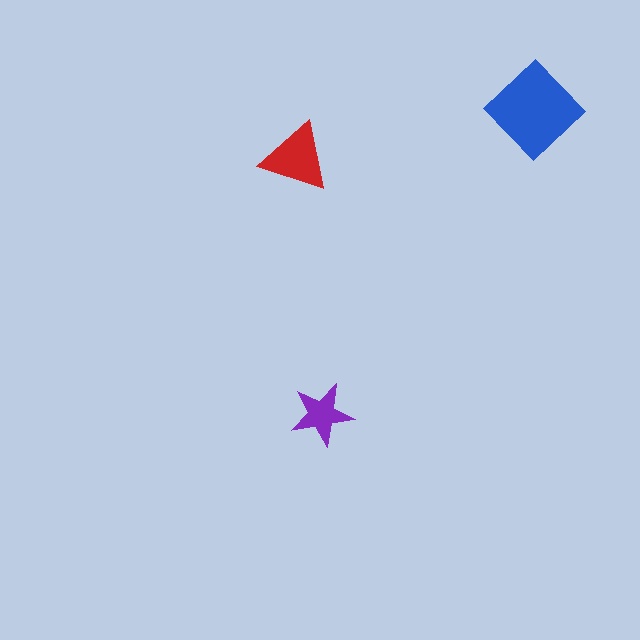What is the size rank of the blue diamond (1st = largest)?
1st.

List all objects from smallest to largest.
The purple star, the red triangle, the blue diamond.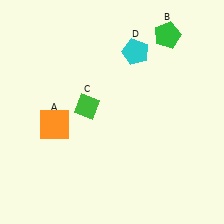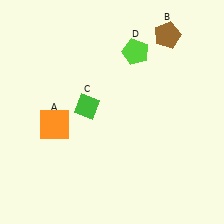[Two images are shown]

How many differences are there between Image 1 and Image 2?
There are 2 differences between the two images.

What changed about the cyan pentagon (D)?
In Image 1, D is cyan. In Image 2, it changed to lime.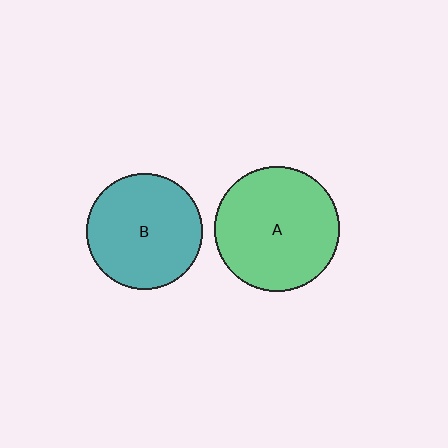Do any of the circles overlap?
No, none of the circles overlap.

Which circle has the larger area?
Circle A (green).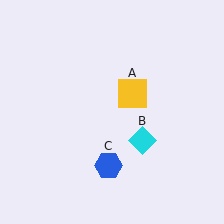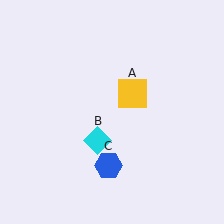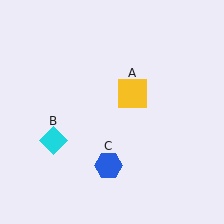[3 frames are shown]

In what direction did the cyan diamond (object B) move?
The cyan diamond (object B) moved left.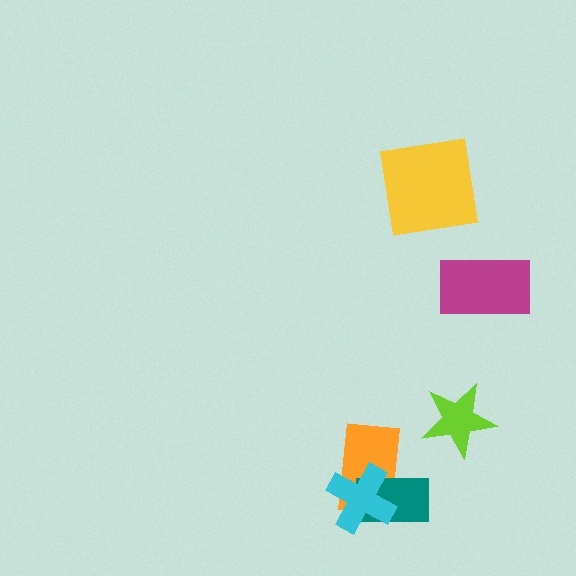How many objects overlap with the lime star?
0 objects overlap with the lime star.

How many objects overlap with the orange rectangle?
2 objects overlap with the orange rectangle.